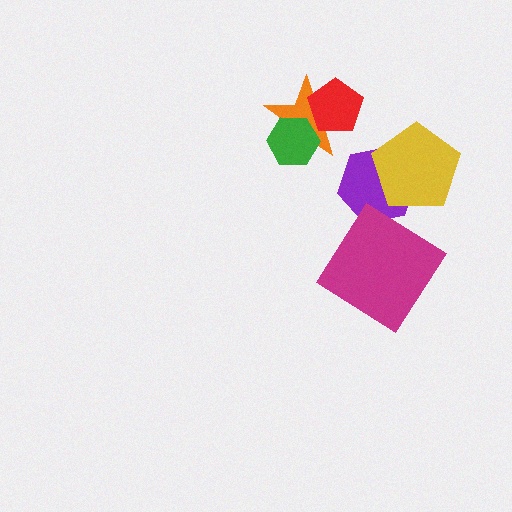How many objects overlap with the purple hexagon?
1 object overlaps with the purple hexagon.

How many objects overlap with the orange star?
2 objects overlap with the orange star.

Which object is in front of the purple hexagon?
The yellow pentagon is in front of the purple hexagon.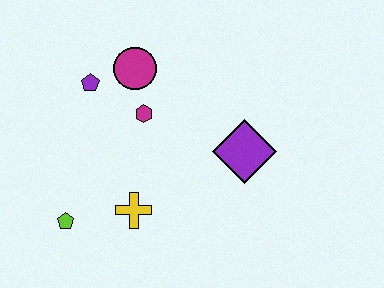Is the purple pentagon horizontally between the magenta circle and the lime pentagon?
Yes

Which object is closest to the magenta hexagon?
The magenta circle is closest to the magenta hexagon.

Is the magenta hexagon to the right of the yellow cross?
Yes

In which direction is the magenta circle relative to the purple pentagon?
The magenta circle is to the right of the purple pentagon.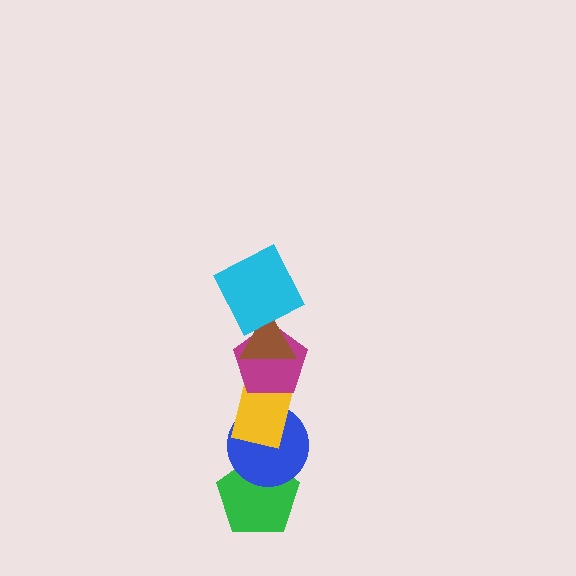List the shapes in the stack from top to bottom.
From top to bottom: the cyan square, the brown triangle, the magenta pentagon, the yellow rectangle, the blue circle, the green pentagon.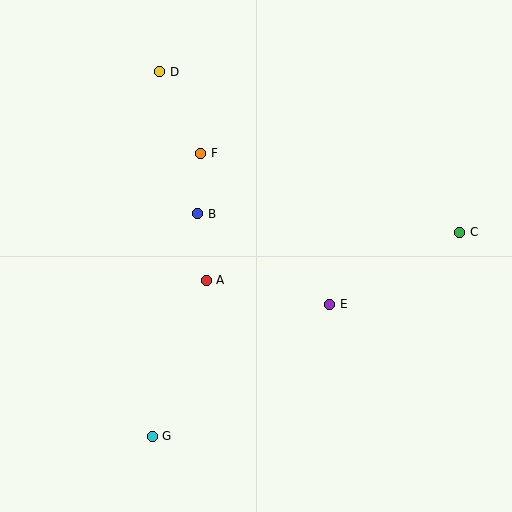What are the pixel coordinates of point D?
Point D is at (160, 72).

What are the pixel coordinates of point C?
Point C is at (460, 232).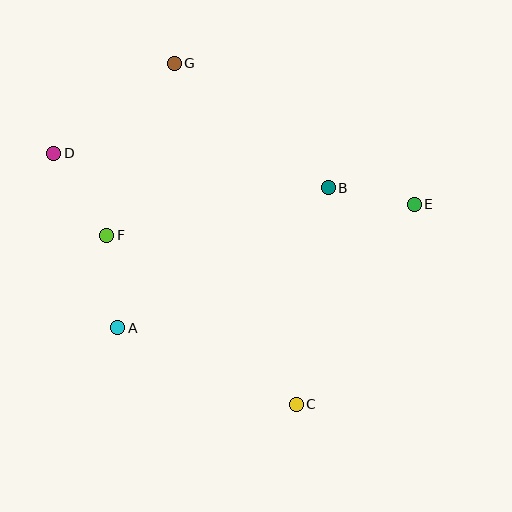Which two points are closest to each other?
Points B and E are closest to each other.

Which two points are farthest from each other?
Points D and E are farthest from each other.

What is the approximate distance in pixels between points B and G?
The distance between B and G is approximately 198 pixels.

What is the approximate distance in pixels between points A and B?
The distance between A and B is approximately 253 pixels.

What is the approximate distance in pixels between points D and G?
The distance between D and G is approximately 151 pixels.